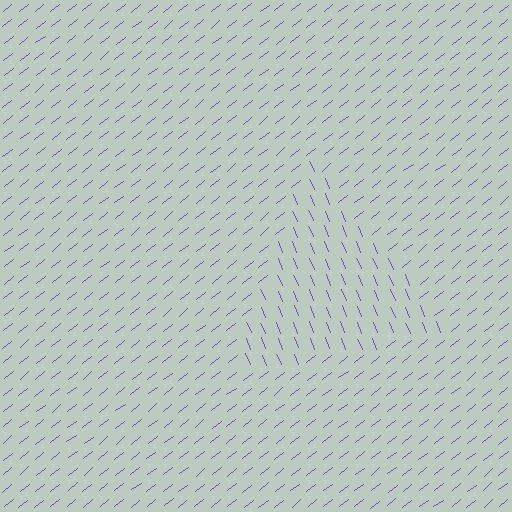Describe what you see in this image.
The image is filled with small purple line segments. A triangle region in the image has lines oriented differently from the surrounding lines, creating a visible texture boundary.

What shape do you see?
I see a triangle.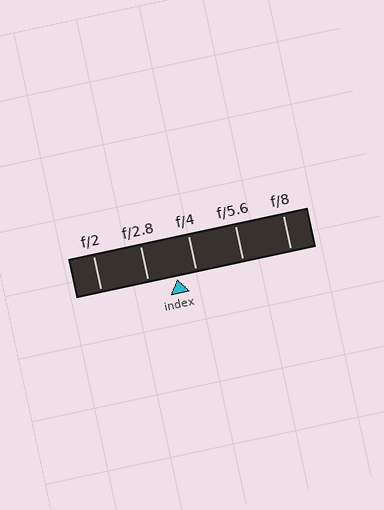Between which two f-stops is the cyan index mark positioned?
The index mark is between f/2.8 and f/4.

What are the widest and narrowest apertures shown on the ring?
The widest aperture shown is f/2 and the narrowest is f/8.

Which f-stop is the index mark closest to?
The index mark is closest to f/4.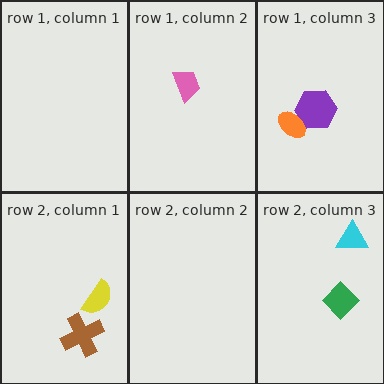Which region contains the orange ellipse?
The row 1, column 3 region.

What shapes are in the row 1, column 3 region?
The purple hexagon, the orange ellipse.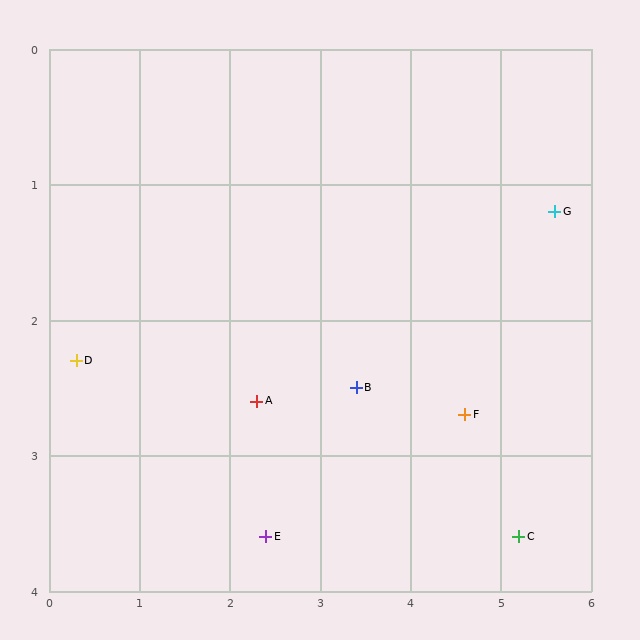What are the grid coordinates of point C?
Point C is at approximately (5.2, 3.6).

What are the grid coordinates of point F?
Point F is at approximately (4.6, 2.7).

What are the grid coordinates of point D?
Point D is at approximately (0.3, 2.3).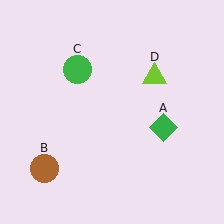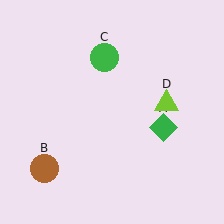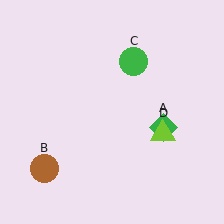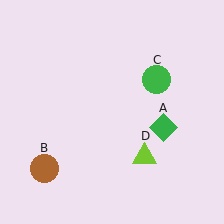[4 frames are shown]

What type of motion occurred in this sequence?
The green circle (object C), lime triangle (object D) rotated clockwise around the center of the scene.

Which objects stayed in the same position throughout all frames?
Green diamond (object A) and brown circle (object B) remained stationary.